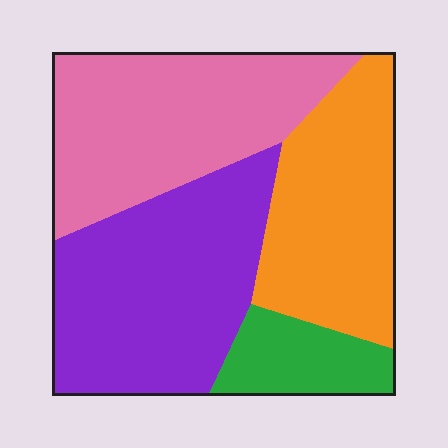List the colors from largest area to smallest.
From largest to smallest: purple, pink, orange, green.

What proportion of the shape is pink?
Pink covers 30% of the shape.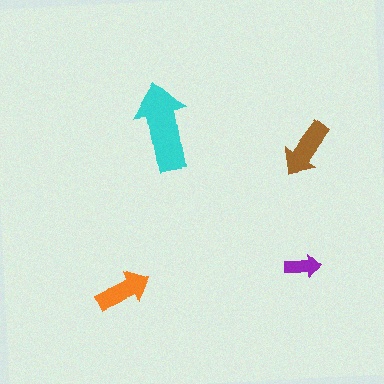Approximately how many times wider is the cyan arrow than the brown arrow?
About 1.5 times wider.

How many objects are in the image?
There are 4 objects in the image.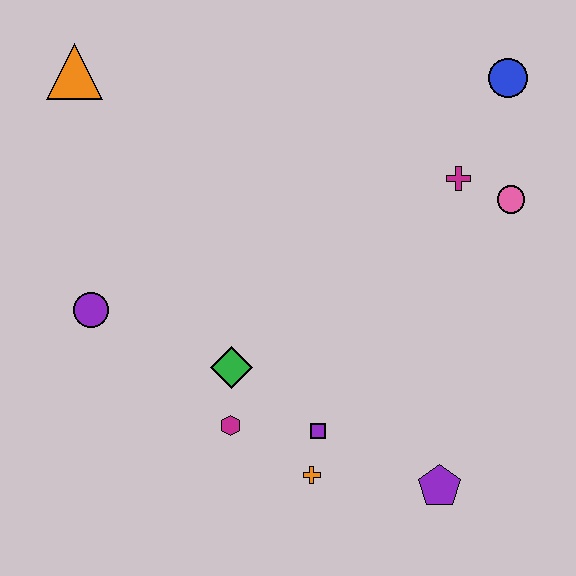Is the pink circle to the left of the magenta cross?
No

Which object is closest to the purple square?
The orange cross is closest to the purple square.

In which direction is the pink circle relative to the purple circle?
The pink circle is to the right of the purple circle.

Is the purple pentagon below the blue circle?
Yes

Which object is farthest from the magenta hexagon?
The blue circle is farthest from the magenta hexagon.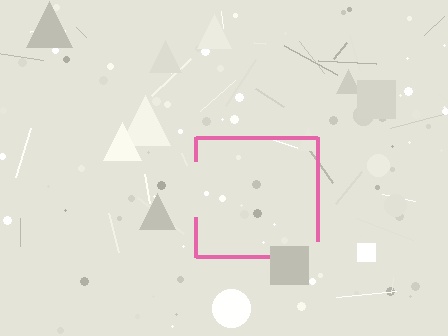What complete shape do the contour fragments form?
The contour fragments form a square.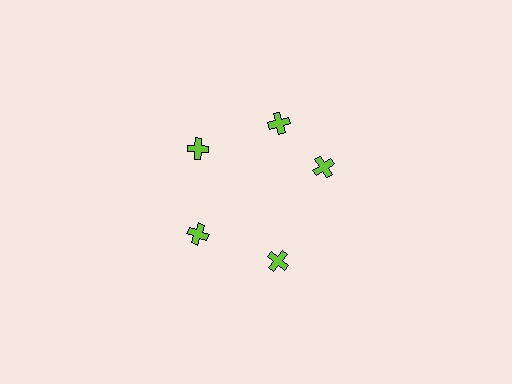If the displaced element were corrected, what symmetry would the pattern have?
It would have 5-fold rotational symmetry — the pattern would map onto itself every 72 degrees.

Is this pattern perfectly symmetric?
No. The 5 lime crosses are arranged in a ring, but one element near the 3 o'clock position is rotated out of alignment along the ring, breaking the 5-fold rotational symmetry.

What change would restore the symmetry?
The symmetry would be restored by rotating it back into even spacing with its neighbors so that all 5 crosses sit at equal angles and equal distance from the center.